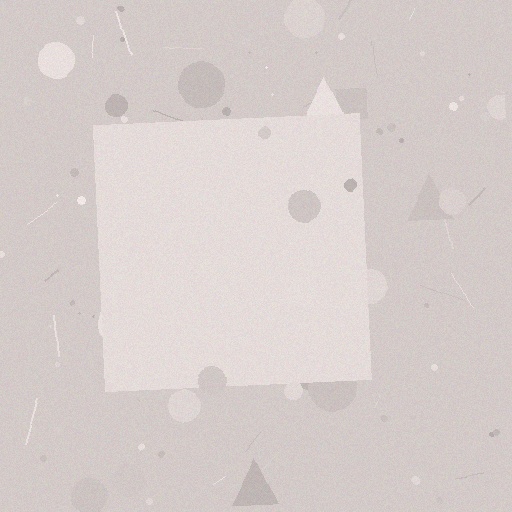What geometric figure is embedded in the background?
A square is embedded in the background.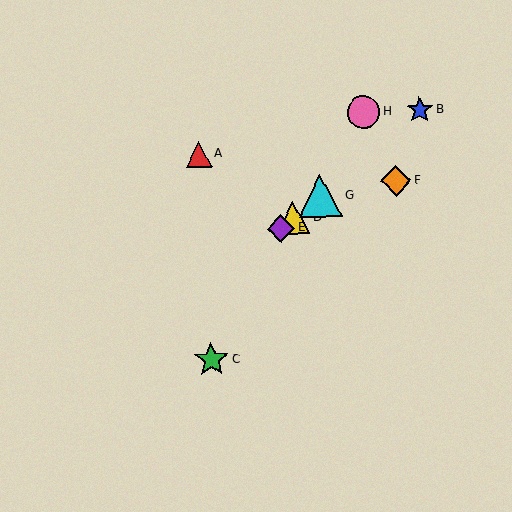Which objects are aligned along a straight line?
Objects B, D, E, G are aligned along a straight line.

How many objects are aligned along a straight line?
4 objects (B, D, E, G) are aligned along a straight line.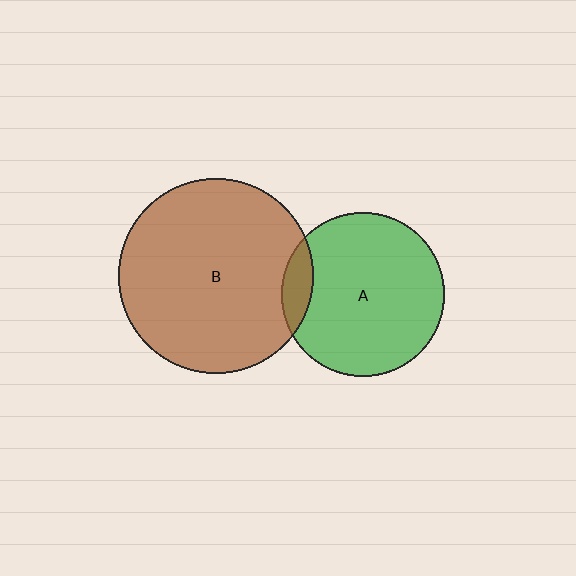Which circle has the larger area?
Circle B (brown).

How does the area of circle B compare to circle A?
Approximately 1.4 times.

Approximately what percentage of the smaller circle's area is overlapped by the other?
Approximately 10%.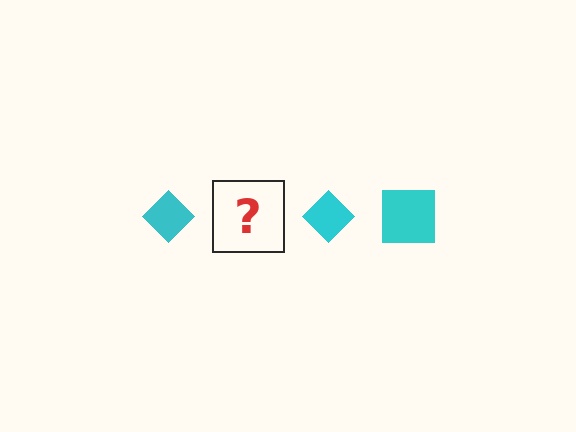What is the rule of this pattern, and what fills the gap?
The rule is that the pattern cycles through diamond, square shapes in cyan. The gap should be filled with a cyan square.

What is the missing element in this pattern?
The missing element is a cyan square.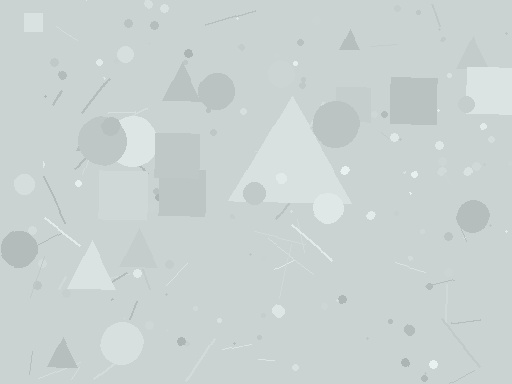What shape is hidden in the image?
A triangle is hidden in the image.